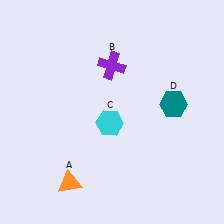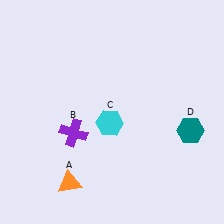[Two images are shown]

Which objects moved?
The objects that moved are: the purple cross (B), the teal hexagon (D).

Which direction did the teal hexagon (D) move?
The teal hexagon (D) moved down.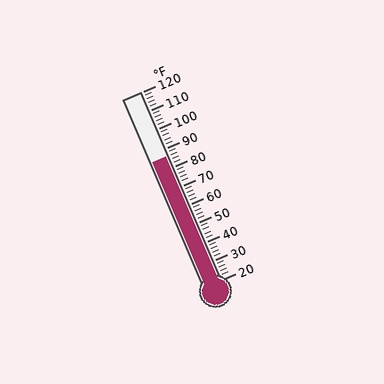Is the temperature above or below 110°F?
The temperature is below 110°F.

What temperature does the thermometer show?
The thermometer shows approximately 86°F.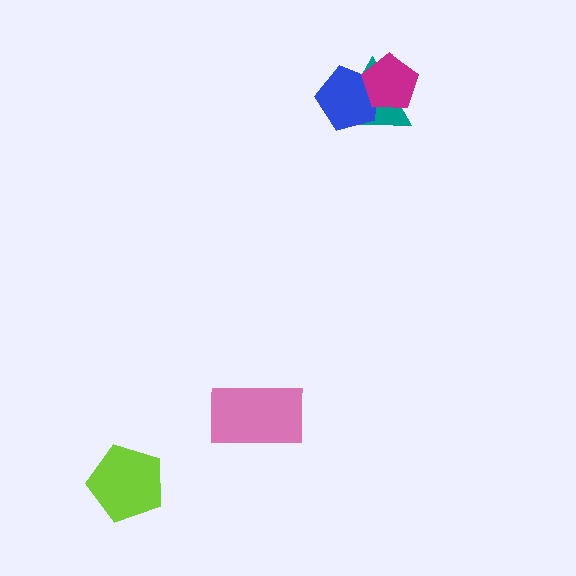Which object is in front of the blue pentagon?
The magenta pentagon is in front of the blue pentagon.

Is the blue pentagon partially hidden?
Yes, it is partially covered by another shape.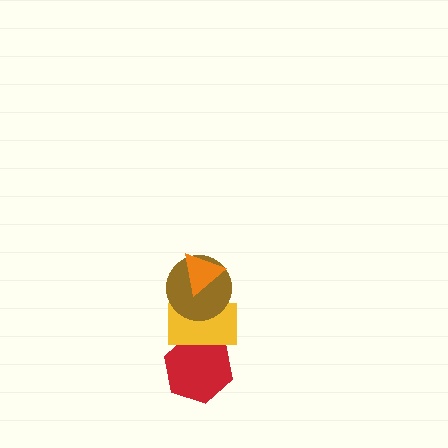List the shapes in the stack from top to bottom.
From top to bottom: the orange triangle, the brown circle, the yellow rectangle, the red hexagon.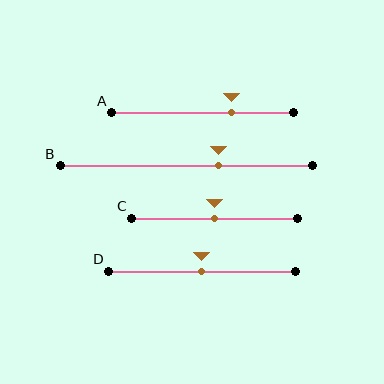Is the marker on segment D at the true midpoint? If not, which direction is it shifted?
Yes, the marker on segment D is at the true midpoint.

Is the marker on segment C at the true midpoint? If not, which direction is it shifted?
Yes, the marker on segment C is at the true midpoint.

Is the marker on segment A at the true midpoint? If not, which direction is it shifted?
No, the marker on segment A is shifted to the right by about 16% of the segment length.